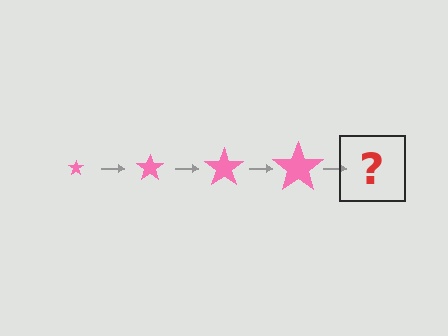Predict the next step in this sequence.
The next step is a pink star, larger than the previous one.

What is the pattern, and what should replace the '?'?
The pattern is that the star gets progressively larger each step. The '?' should be a pink star, larger than the previous one.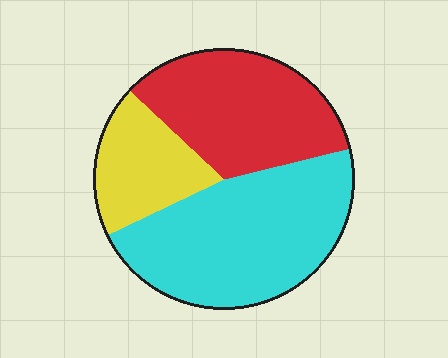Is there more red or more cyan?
Cyan.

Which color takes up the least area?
Yellow, at roughly 20%.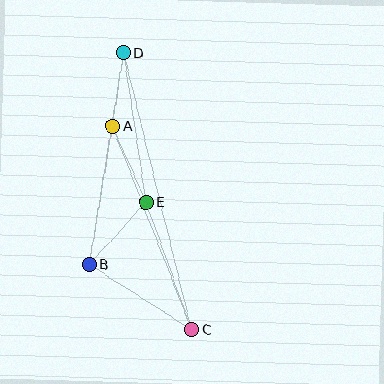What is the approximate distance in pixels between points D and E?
The distance between D and E is approximately 151 pixels.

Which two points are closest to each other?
Points A and D are closest to each other.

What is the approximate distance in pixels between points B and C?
The distance between B and C is approximately 122 pixels.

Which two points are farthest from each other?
Points C and D are farthest from each other.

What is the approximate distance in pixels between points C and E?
The distance between C and E is approximately 136 pixels.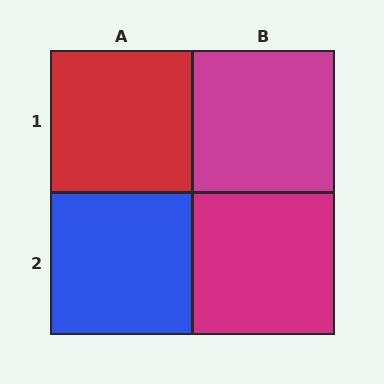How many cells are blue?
1 cell is blue.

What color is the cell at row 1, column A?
Red.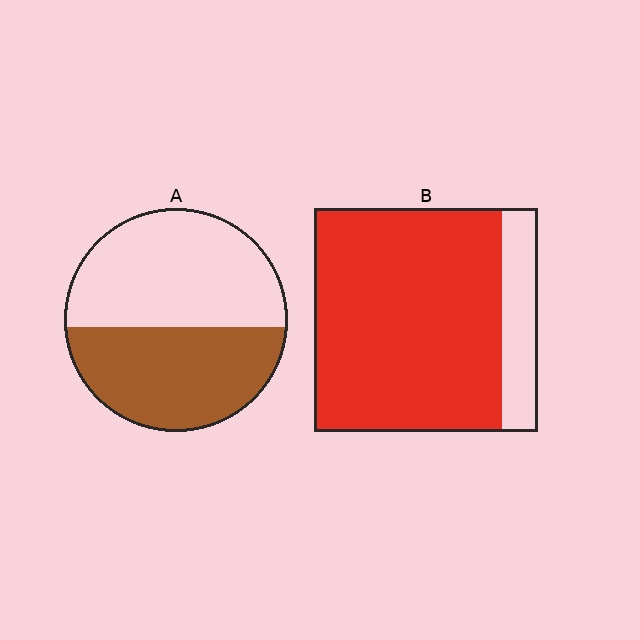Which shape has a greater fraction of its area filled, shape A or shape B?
Shape B.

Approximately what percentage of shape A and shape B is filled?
A is approximately 45% and B is approximately 85%.